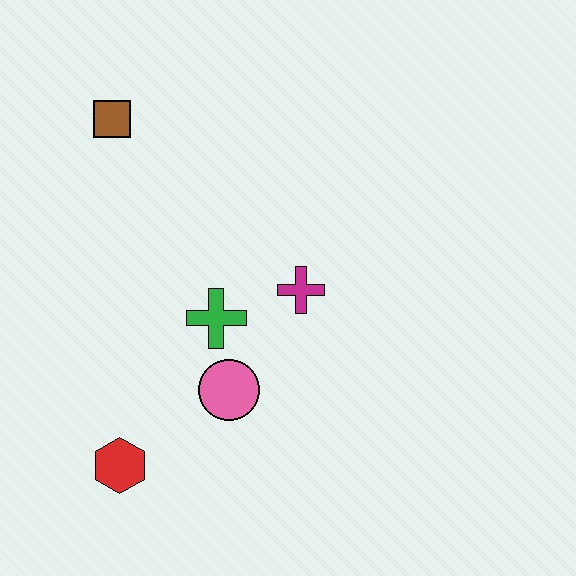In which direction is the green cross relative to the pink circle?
The green cross is above the pink circle.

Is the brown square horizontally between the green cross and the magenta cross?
No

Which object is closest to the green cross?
The pink circle is closest to the green cross.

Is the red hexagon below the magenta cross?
Yes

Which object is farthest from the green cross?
The brown square is farthest from the green cross.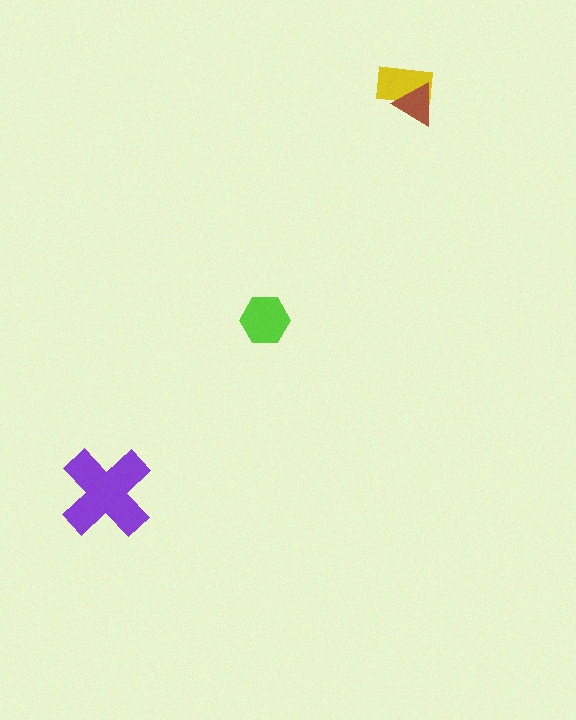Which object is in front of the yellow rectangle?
The brown triangle is in front of the yellow rectangle.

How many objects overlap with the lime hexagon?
0 objects overlap with the lime hexagon.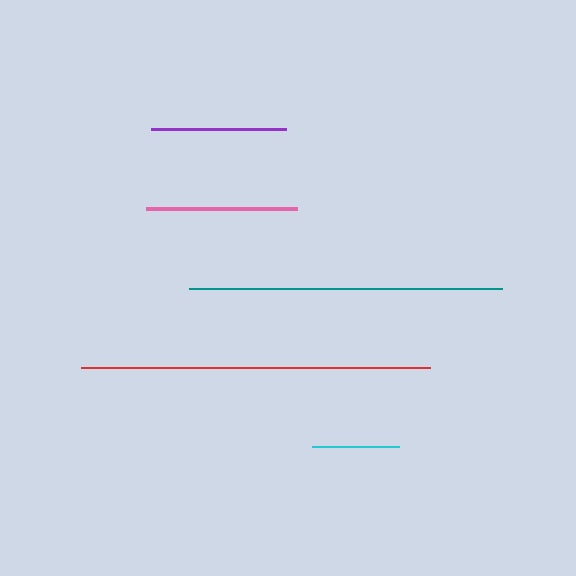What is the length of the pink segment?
The pink segment is approximately 151 pixels long.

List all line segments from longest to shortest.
From longest to shortest: red, teal, pink, purple, cyan.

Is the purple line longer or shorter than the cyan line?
The purple line is longer than the cyan line.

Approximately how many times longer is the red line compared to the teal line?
The red line is approximately 1.1 times the length of the teal line.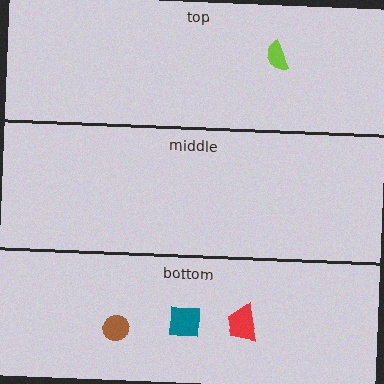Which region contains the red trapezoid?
The bottom region.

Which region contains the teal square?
The bottom region.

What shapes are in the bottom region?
The teal square, the red trapezoid, the brown circle.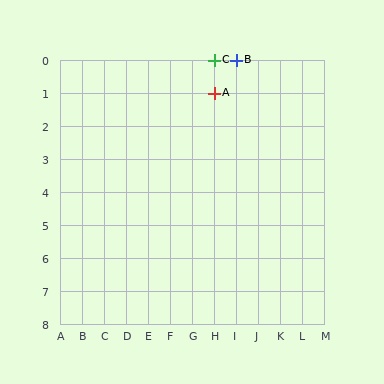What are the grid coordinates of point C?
Point C is at grid coordinates (H, 0).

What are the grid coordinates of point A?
Point A is at grid coordinates (H, 1).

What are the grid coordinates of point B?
Point B is at grid coordinates (I, 0).